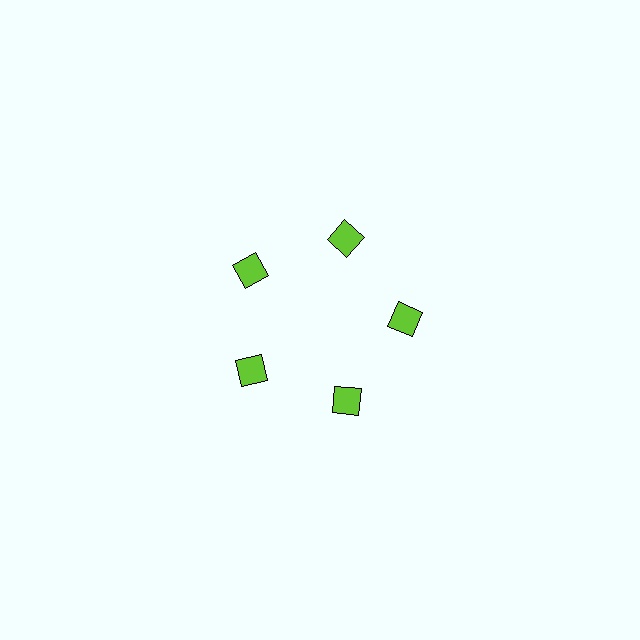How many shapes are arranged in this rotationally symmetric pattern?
There are 5 shapes, arranged in 5 groups of 1.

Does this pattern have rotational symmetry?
Yes, this pattern has 5-fold rotational symmetry. It looks the same after rotating 72 degrees around the center.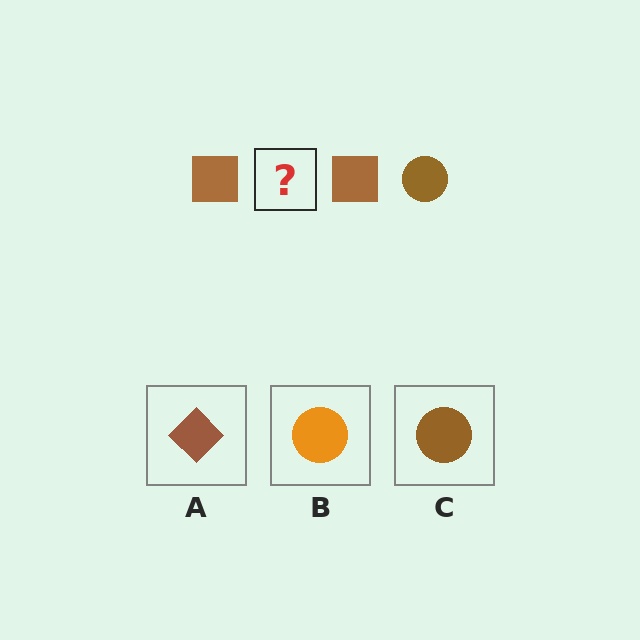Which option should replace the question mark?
Option C.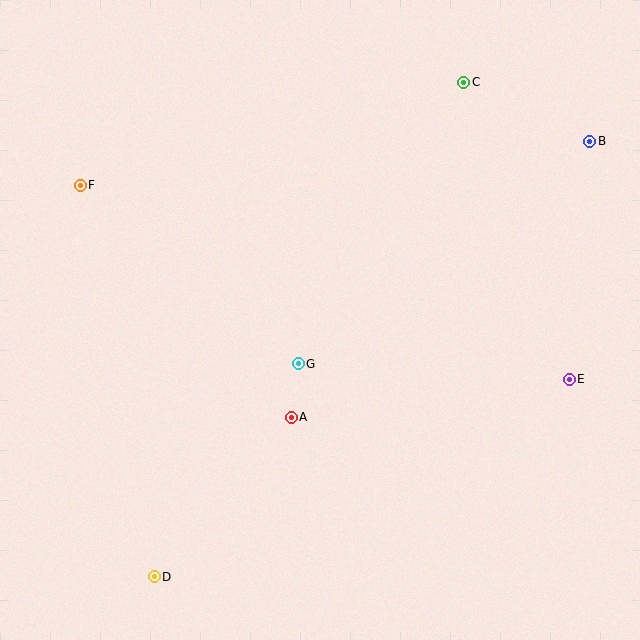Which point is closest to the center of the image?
Point G at (298, 364) is closest to the center.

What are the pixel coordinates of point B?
Point B is at (590, 141).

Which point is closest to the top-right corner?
Point B is closest to the top-right corner.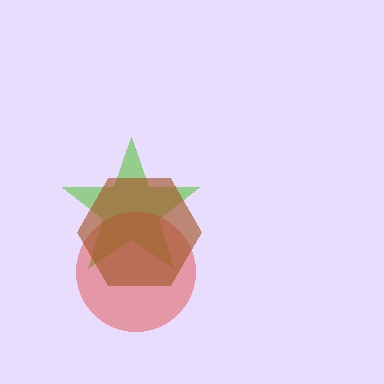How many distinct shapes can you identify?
There are 3 distinct shapes: a lime star, a red circle, a brown hexagon.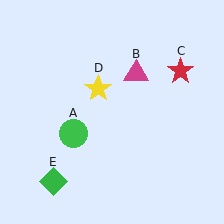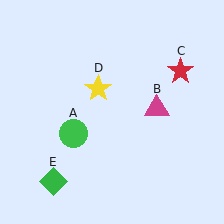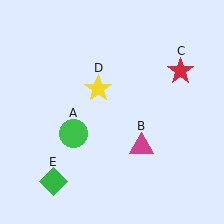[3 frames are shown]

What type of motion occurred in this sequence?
The magenta triangle (object B) rotated clockwise around the center of the scene.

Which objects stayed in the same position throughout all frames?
Green circle (object A) and red star (object C) and yellow star (object D) and green diamond (object E) remained stationary.